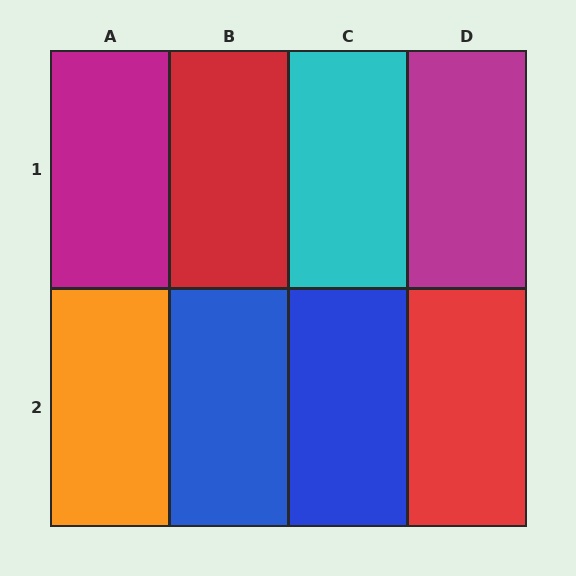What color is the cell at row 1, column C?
Cyan.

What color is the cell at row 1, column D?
Magenta.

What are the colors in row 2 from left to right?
Orange, blue, blue, red.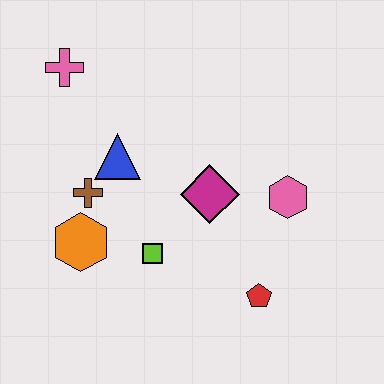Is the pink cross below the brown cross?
No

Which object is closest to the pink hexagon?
The magenta diamond is closest to the pink hexagon.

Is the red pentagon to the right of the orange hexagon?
Yes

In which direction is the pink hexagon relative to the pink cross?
The pink hexagon is to the right of the pink cross.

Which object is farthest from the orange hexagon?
The pink hexagon is farthest from the orange hexagon.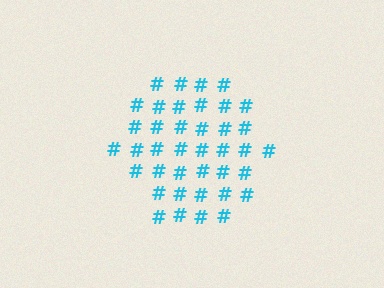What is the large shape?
The large shape is a hexagon.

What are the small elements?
The small elements are hash symbols.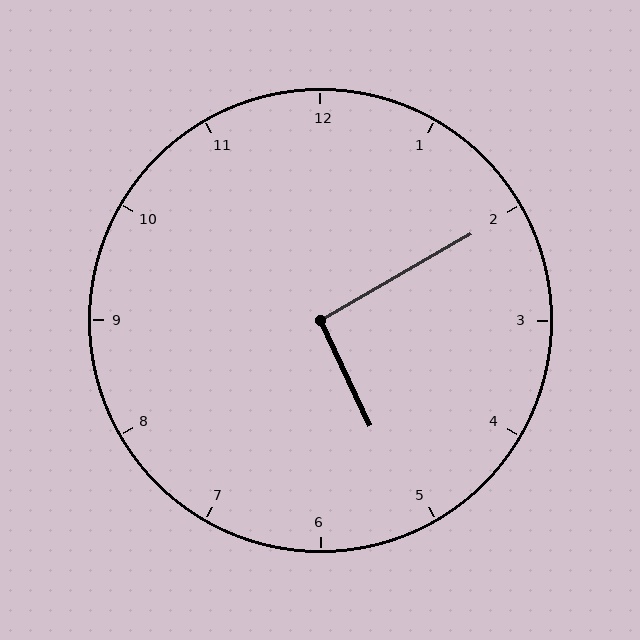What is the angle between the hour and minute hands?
Approximately 95 degrees.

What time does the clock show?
5:10.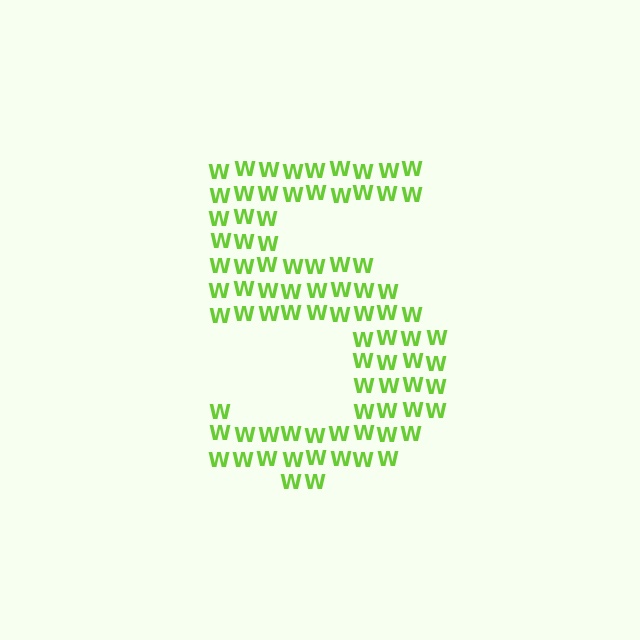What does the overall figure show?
The overall figure shows the digit 5.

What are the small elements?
The small elements are letter W's.